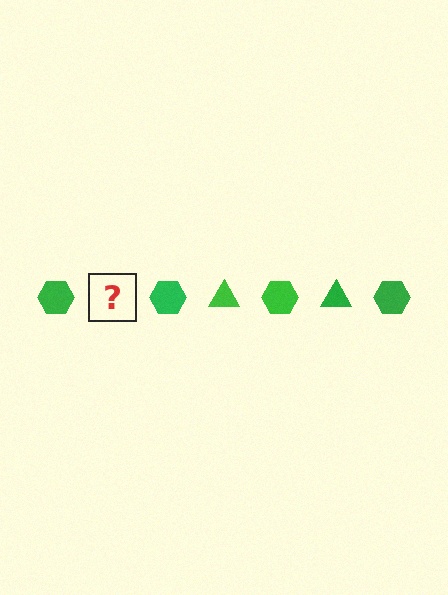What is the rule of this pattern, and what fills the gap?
The rule is that the pattern cycles through hexagon, triangle shapes in green. The gap should be filled with a green triangle.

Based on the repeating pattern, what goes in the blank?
The blank should be a green triangle.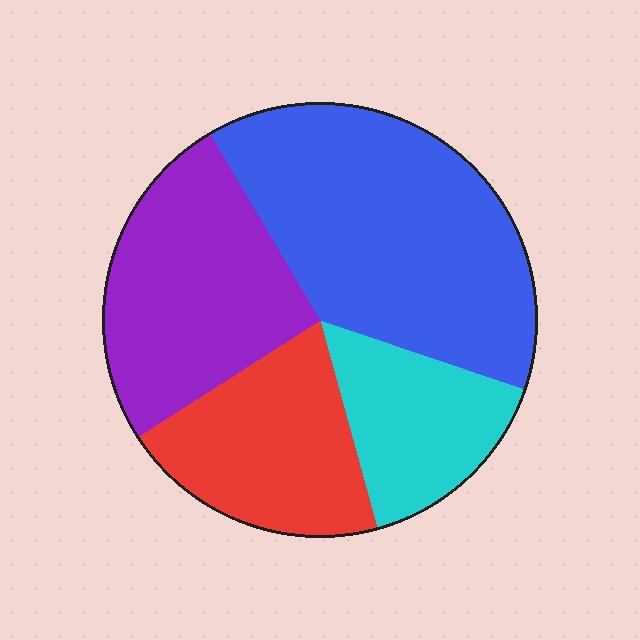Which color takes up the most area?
Blue, at roughly 40%.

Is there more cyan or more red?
Red.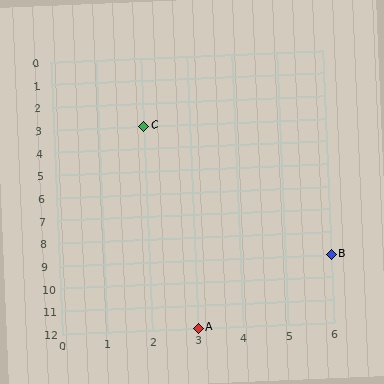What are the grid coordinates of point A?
Point A is at grid coordinates (3, 12).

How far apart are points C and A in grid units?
Points C and A are 1 column and 9 rows apart (about 9.1 grid units diagonally).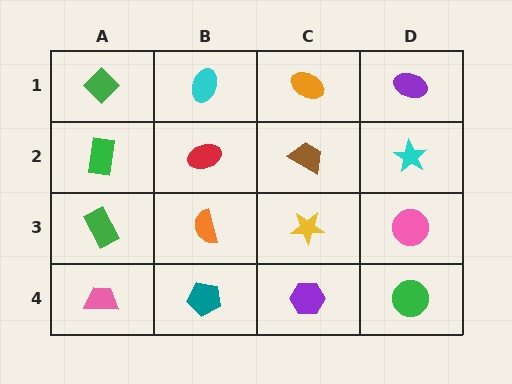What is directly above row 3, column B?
A red ellipse.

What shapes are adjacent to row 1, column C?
A brown trapezoid (row 2, column C), a cyan ellipse (row 1, column B), a purple ellipse (row 1, column D).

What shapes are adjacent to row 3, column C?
A brown trapezoid (row 2, column C), a purple hexagon (row 4, column C), an orange semicircle (row 3, column B), a pink circle (row 3, column D).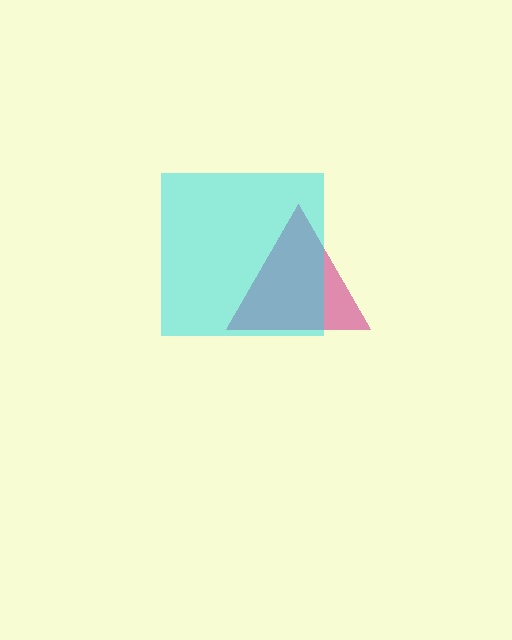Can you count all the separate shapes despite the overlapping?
Yes, there are 2 separate shapes.